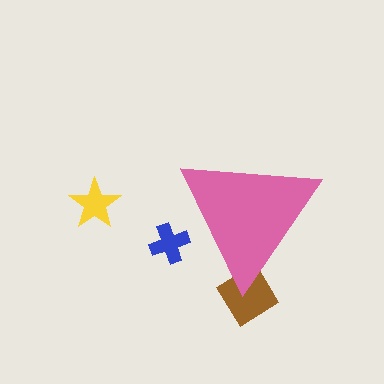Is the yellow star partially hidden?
No, the yellow star is fully visible.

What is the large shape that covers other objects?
A pink triangle.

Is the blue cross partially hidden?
Yes, the blue cross is partially hidden behind the pink triangle.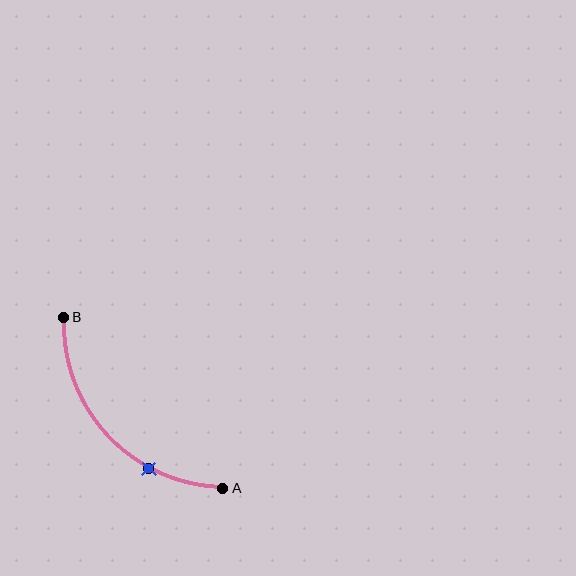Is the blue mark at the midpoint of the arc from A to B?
No. The blue mark lies on the arc but is closer to endpoint A. The arc midpoint would be at the point on the curve equidistant along the arc from both A and B.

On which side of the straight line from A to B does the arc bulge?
The arc bulges below and to the left of the straight line connecting A and B.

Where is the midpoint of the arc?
The arc midpoint is the point on the curve farthest from the straight line joining A and B. It sits below and to the left of that line.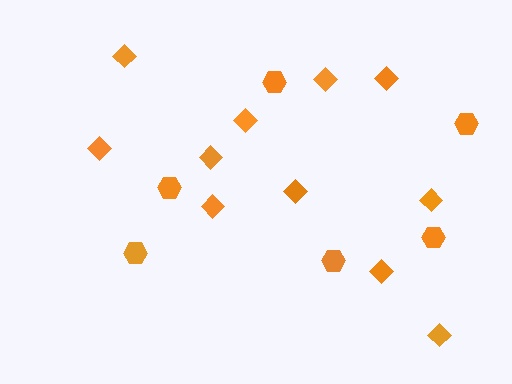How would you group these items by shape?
There are 2 groups: one group of hexagons (6) and one group of diamonds (11).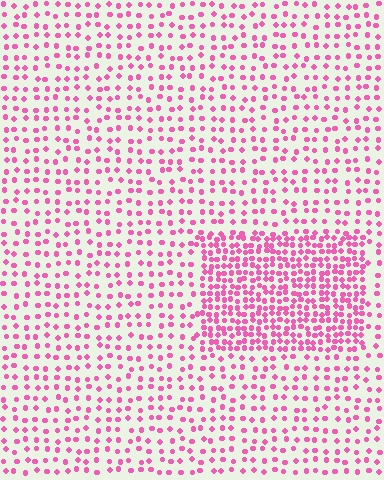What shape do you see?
I see a rectangle.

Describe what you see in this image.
The image contains small pink elements arranged at two different densities. A rectangle-shaped region is visible where the elements are more densely packed than the surrounding area.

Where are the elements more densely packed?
The elements are more densely packed inside the rectangle boundary.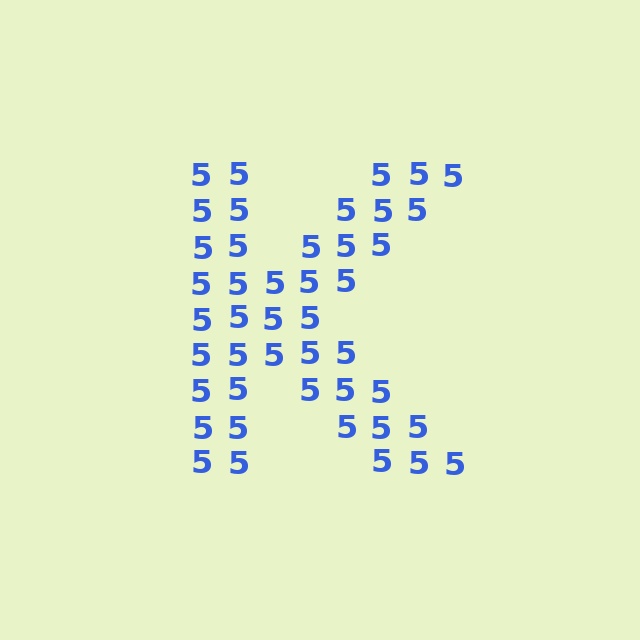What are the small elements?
The small elements are digit 5's.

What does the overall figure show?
The overall figure shows the letter K.